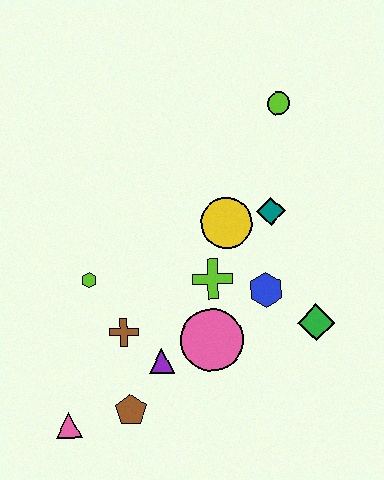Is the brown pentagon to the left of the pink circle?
Yes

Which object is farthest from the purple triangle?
The lime circle is farthest from the purple triangle.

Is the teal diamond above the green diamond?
Yes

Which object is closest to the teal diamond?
The yellow circle is closest to the teal diamond.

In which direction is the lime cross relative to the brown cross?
The lime cross is to the right of the brown cross.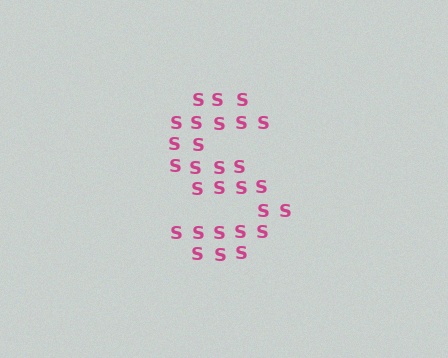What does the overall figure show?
The overall figure shows the letter S.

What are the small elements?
The small elements are letter S's.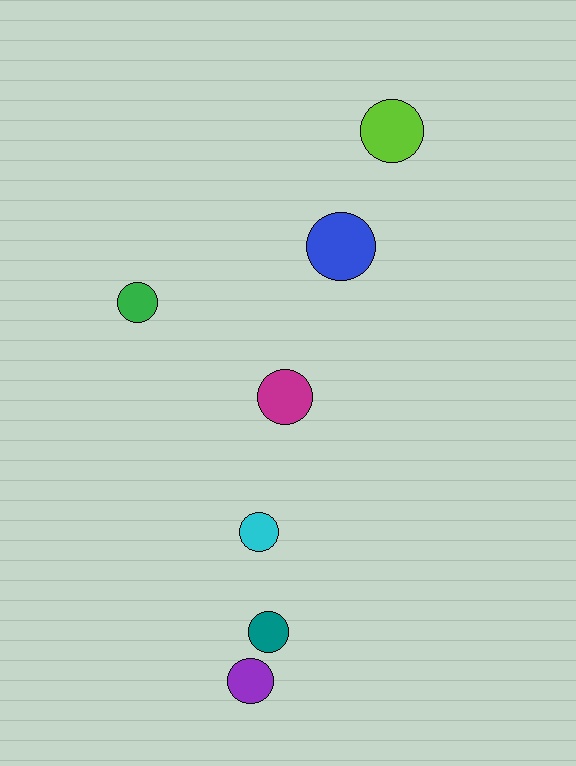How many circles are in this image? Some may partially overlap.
There are 7 circles.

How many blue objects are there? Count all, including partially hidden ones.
There is 1 blue object.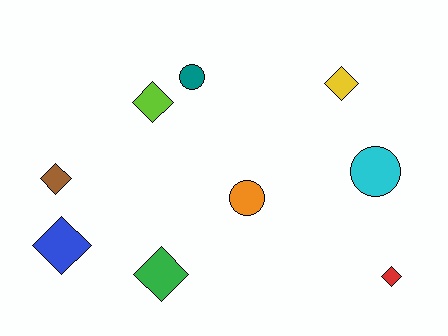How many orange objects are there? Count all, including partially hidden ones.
There is 1 orange object.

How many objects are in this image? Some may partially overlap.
There are 9 objects.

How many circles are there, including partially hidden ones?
There are 3 circles.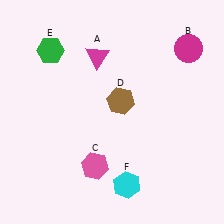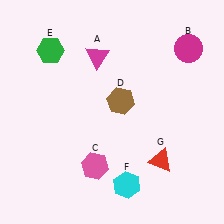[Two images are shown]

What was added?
A red triangle (G) was added in Image 2.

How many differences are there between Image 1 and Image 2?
There is 1 difference between the two images.